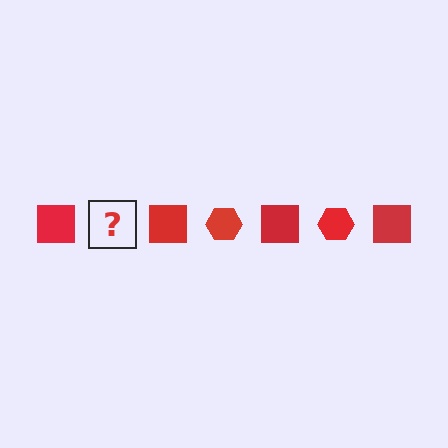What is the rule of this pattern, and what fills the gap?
The rule is that the pattern cycles through square, hexagon shapes in red. The gap should be filled with a red hexagon.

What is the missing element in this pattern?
The missing element is a red hexagon.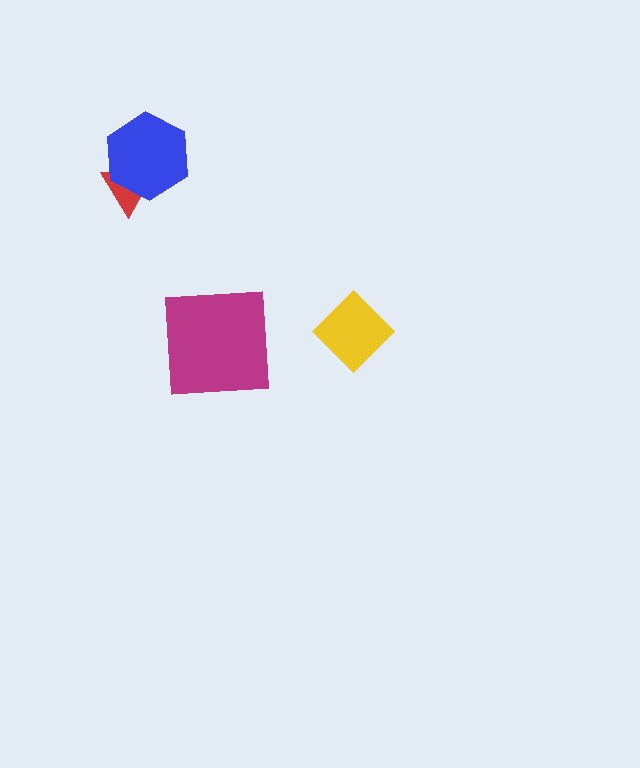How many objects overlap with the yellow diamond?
0 objects overlap with the yellow diamond.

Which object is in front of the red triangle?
The blue hexagon is in front of the red triangle.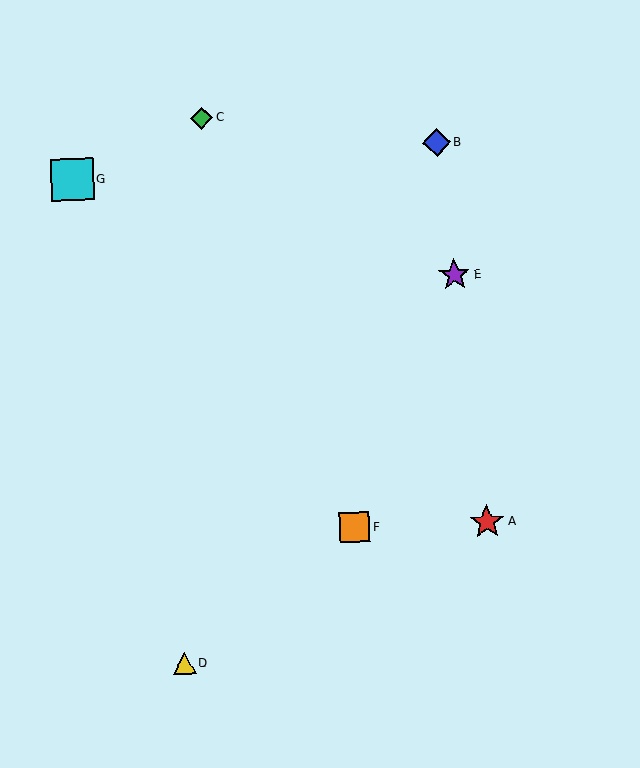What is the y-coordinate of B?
Object B is at y≈143.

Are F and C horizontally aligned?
No, F is at y≈527 and C is at y≈118.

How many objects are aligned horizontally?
2 objects (A, F) are aligned horizontally.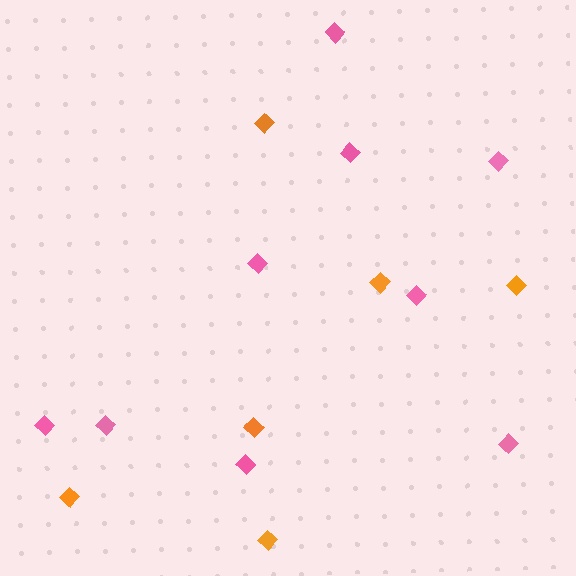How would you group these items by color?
There are 2 groups: one group of orange diamonds (6) and one group of pink diamonds (9).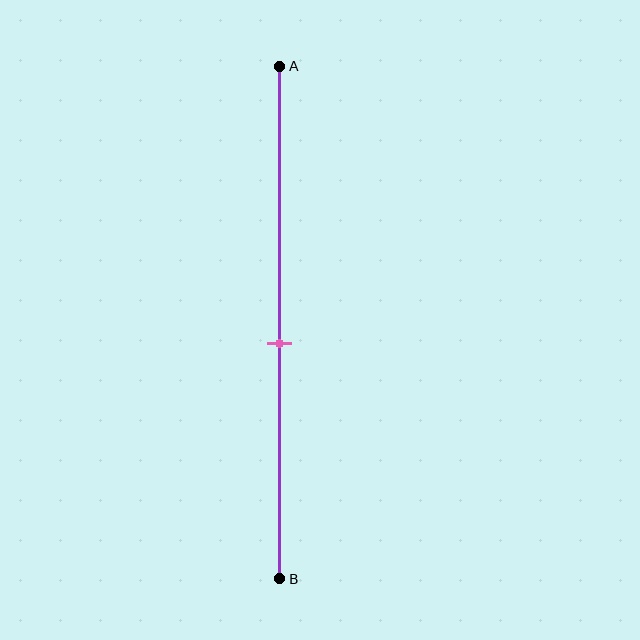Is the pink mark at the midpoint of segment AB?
No, the mark is at about 55% from A, not at the 50% midpoint.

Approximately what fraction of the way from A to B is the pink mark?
The pink mark is approximately 55% of the way from A to B.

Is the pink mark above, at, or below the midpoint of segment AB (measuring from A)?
The pink mark is below the midpoint of segment AB.